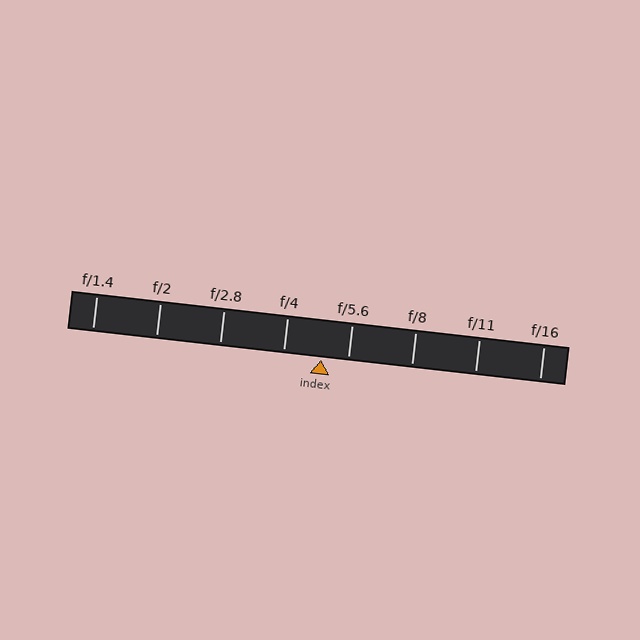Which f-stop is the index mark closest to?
The index mark is closest to f/5.6.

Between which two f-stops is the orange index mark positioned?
The index mark is between f/4 and f/5.6.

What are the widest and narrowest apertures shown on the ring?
The widest aperture shown is f/1.4 and the narrowest is f/16.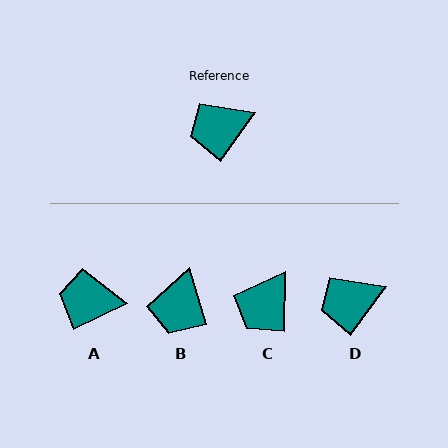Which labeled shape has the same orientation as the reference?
D.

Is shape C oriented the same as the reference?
No, it is off by about 35 degrees.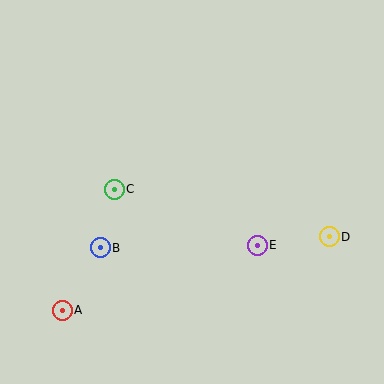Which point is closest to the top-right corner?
Point D is closest to the top-right corner.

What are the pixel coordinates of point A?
Point A is at (62, 310).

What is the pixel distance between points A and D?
The distance between A and D is 277 pixels.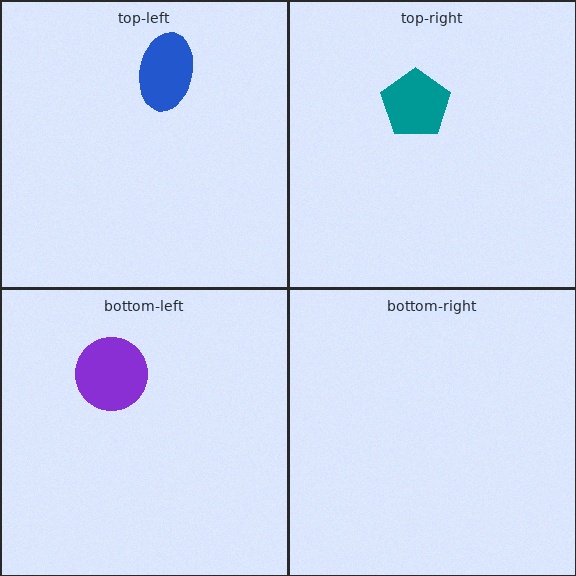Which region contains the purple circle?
The bottom-left region.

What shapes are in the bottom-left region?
The purple circle.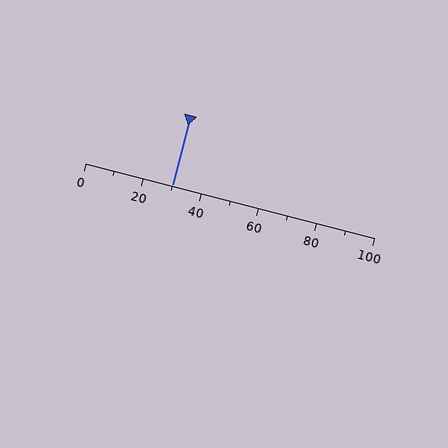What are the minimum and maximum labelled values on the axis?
The axis runs from 0 to 100.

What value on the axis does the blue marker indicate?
The marker indicates approximately 30.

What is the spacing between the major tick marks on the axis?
The major ticks are spaced 20 apart.